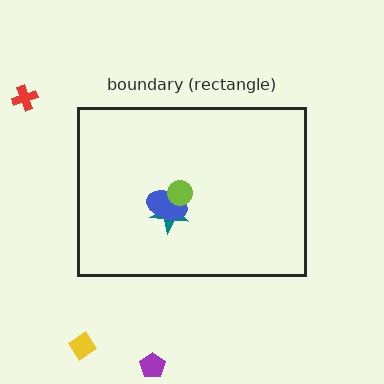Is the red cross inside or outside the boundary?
Outside.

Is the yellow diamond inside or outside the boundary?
Outside.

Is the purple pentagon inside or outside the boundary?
Outside.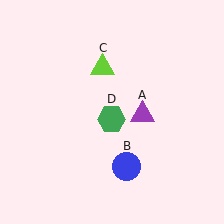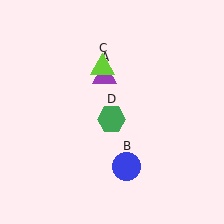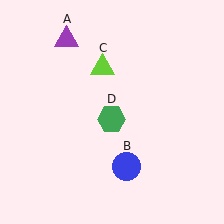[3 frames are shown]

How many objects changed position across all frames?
1 object changed position: purple triangle (object A).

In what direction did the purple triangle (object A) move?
The purple triangle (object A) moved up and to the left.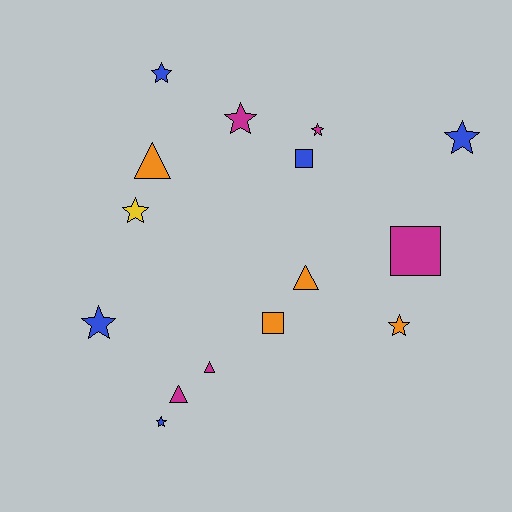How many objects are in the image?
There are 15 objects.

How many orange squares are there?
There is 1 orange square.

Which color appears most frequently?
Blue, with 5 objects.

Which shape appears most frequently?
Star, with 8 objects.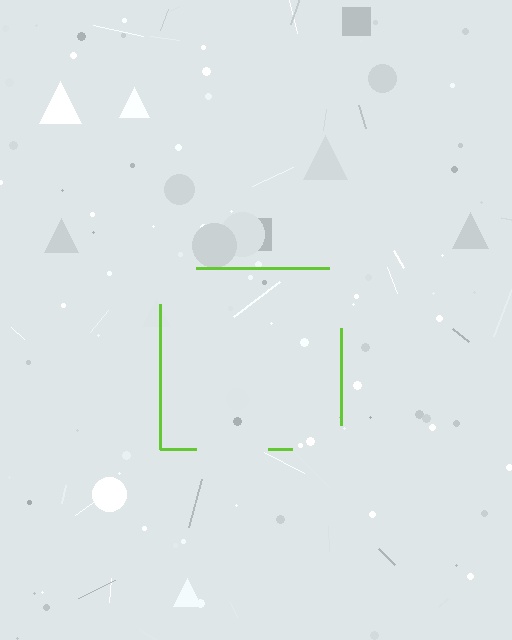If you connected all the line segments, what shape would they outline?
They would outline a square.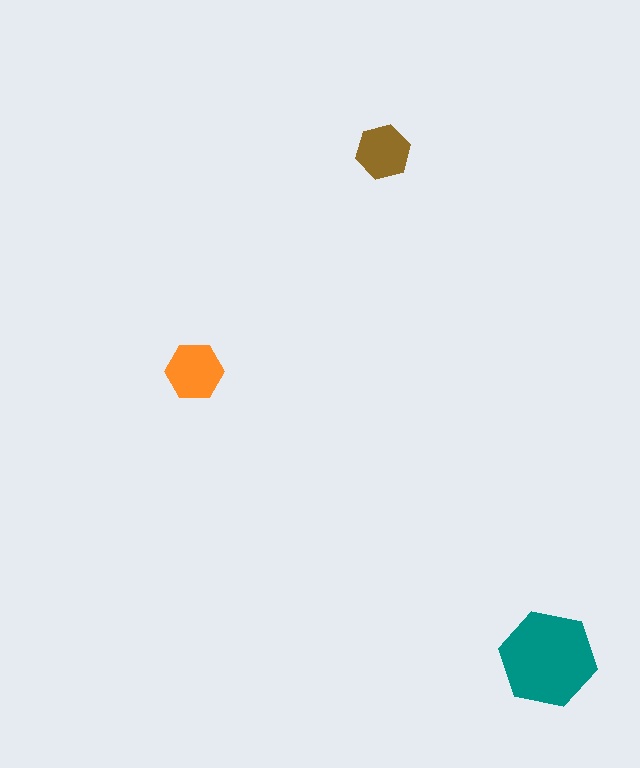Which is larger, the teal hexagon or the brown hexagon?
The teal one.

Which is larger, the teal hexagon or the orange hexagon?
The teal one.